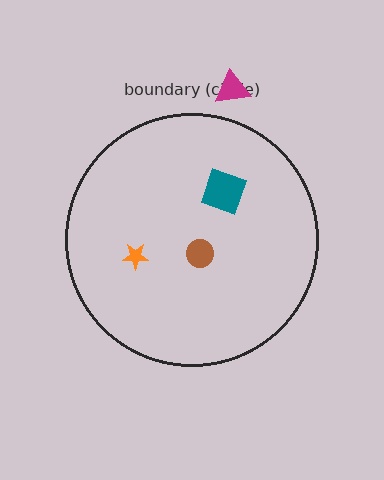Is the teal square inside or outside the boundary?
Inside.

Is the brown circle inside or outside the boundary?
Inside.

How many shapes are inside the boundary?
3 inside, 1 outside.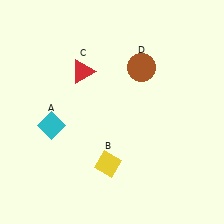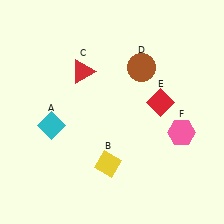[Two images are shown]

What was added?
A red diamond (E), a pink hexagon (F) were added in Image 2.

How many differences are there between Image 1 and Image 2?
There are 2 differences between the two images.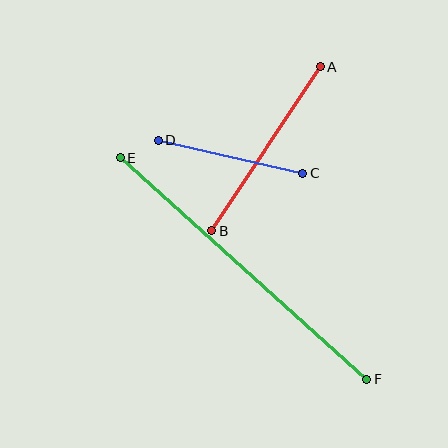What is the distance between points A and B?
The distance is approximately 197 pixels.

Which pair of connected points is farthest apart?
Points E and F are farthest apart.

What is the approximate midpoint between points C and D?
The midpoint is at approximately (231, 157) pixels.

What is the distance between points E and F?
The distance is approximately 332 pixels.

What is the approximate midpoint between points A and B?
The midpoint is at approximately (266, 149) pixels.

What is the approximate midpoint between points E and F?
The midpoint is at approximately (243, 269) pixels.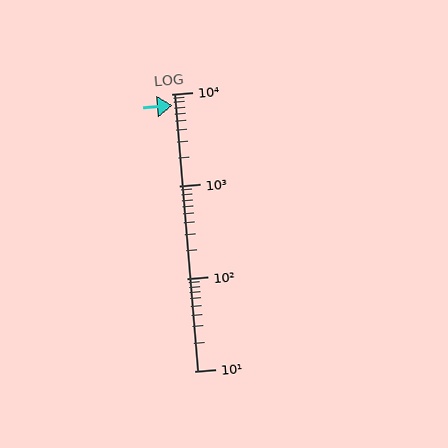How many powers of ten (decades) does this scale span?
The scale spans 3 decades, from 10 to 10000.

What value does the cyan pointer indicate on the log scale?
The pointer indicates approximately 7500.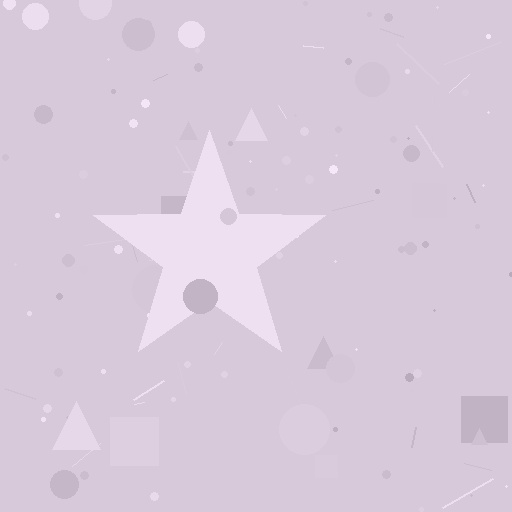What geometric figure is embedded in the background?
A star is embedded in the background.